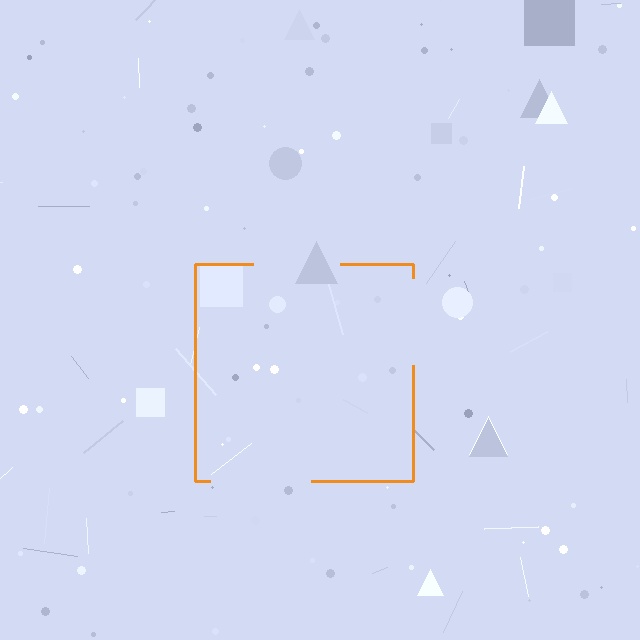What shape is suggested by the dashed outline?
The dashed outline suggests a square.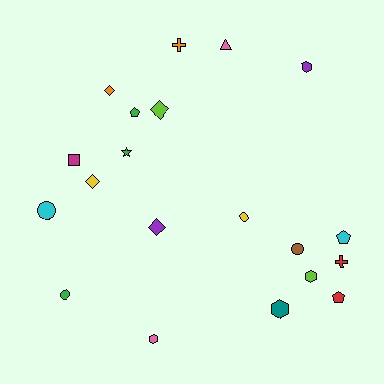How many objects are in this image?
There are 20 objects.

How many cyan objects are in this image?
There are 2 cyan objects.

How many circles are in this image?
There are 4 circles.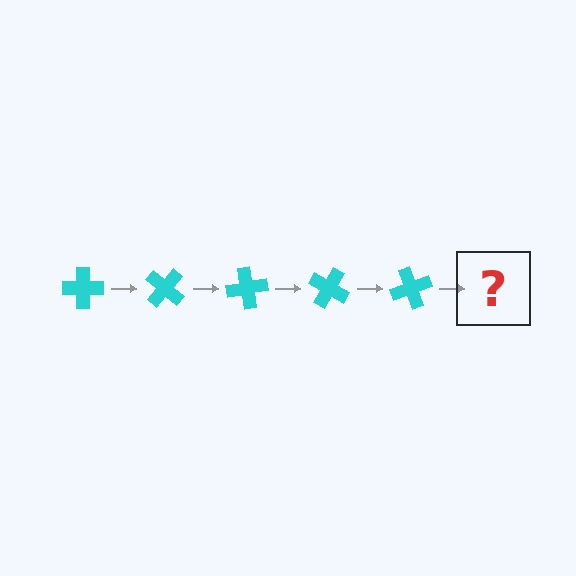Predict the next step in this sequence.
The next step is a cyan cross rotated 200 degrees.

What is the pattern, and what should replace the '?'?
The pattern is that the cross rotates 40 degrees each step. The '?' should be a cyan cross rotated 200 degrees.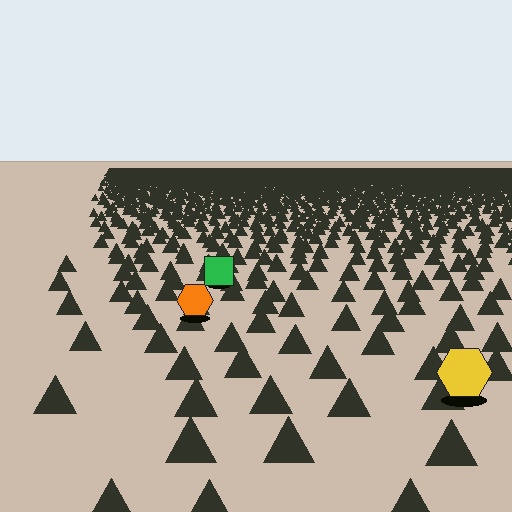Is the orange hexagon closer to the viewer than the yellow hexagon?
No. The yellow hexagon is closer — you can tell from the texture gradient: the ground texture is coarser near it.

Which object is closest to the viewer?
The yellow hexagon is closest. The texture marks near it are larger and more spread out.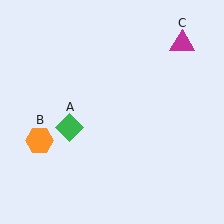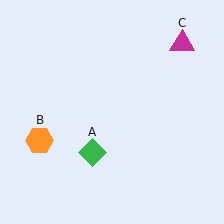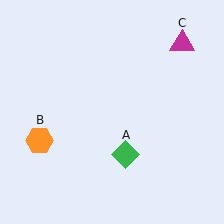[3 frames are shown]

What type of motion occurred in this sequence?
The green diamond (object A) rotated counterclockwise around the center of the scene.